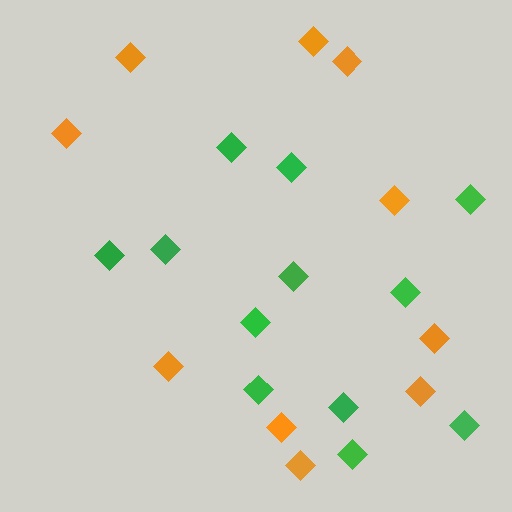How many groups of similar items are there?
There are 2 groups: one group of green diamonds (12) and one group of orange diamonds (10).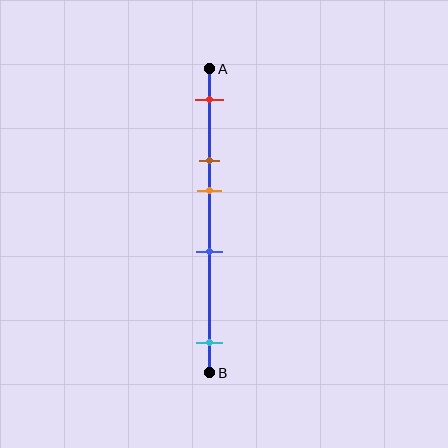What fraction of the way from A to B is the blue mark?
The blue mark is approximately 60% (0.6) of the way from A to B.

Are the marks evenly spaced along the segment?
No, the marks are not evenly spaced.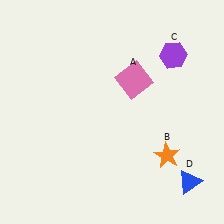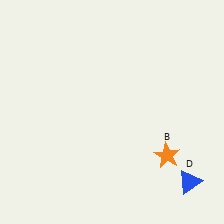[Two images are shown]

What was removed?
The purple hexagon (C), the pink square (A) were removed in Image 2.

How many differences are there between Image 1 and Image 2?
There are 2 differences between the two images.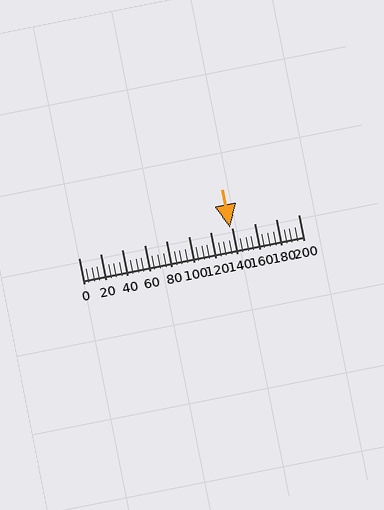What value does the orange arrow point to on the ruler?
The orange arrow points to approximately 138.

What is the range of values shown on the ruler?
The ruler shows values from 0 to 200.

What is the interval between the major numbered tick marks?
The major tick marks are spaced 20 units apart.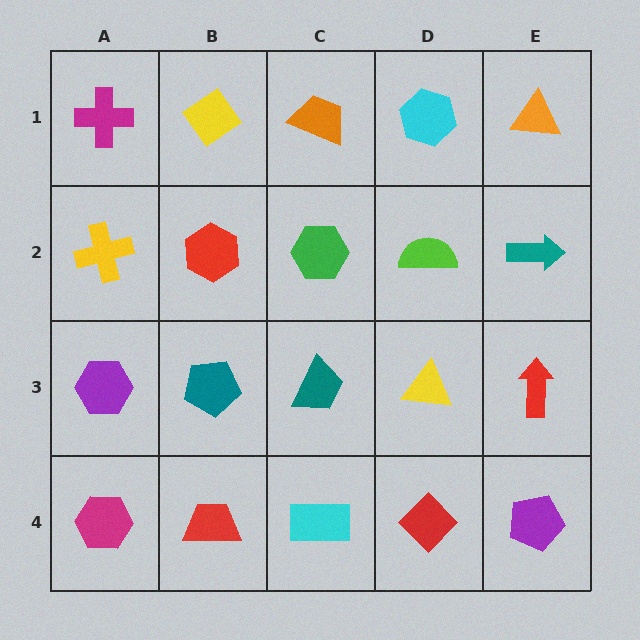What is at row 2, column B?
A red hexagon.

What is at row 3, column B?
A teal pentagon.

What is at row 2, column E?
A teal arrow.